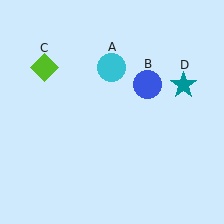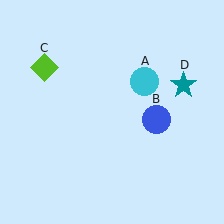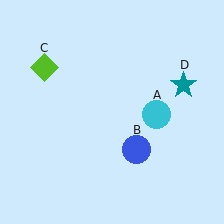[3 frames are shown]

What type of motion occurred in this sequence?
The cyan circle (object A), blue circle (object B) rotated clockwise around the center of the scene.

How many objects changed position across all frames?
2 objects changed position: cyan circle (object A), blue circle (object B).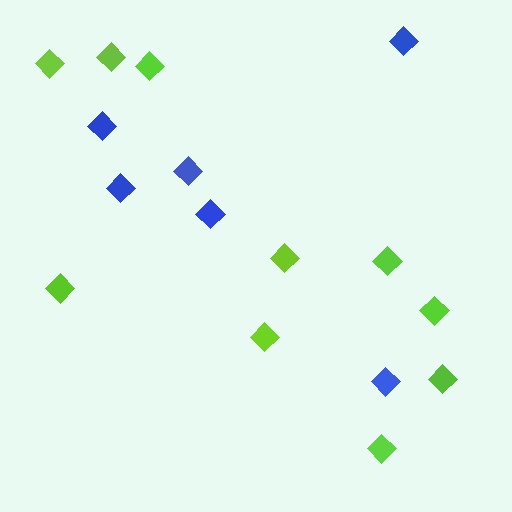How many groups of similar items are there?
There are 2 groups: one group of lime diamonds (10) and one group of blue diamonds (6).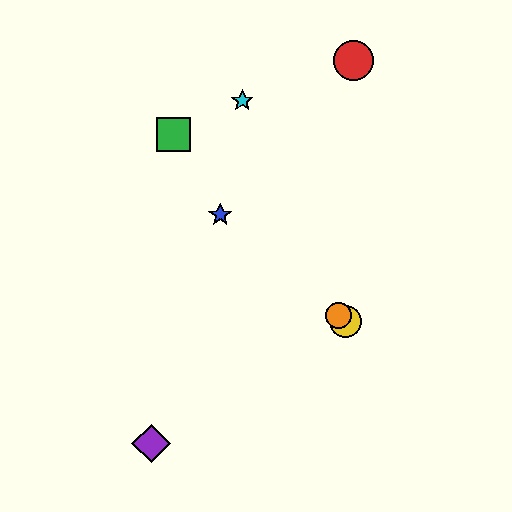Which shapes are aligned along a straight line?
The blue star, the yellow circle, the orange circle are aligned along a straight line.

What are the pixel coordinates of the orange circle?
The orange circle is at (338, 316).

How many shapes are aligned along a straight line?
3 shapes (the blue star, the yellow circle, the orange circle) are aligned along a straight line.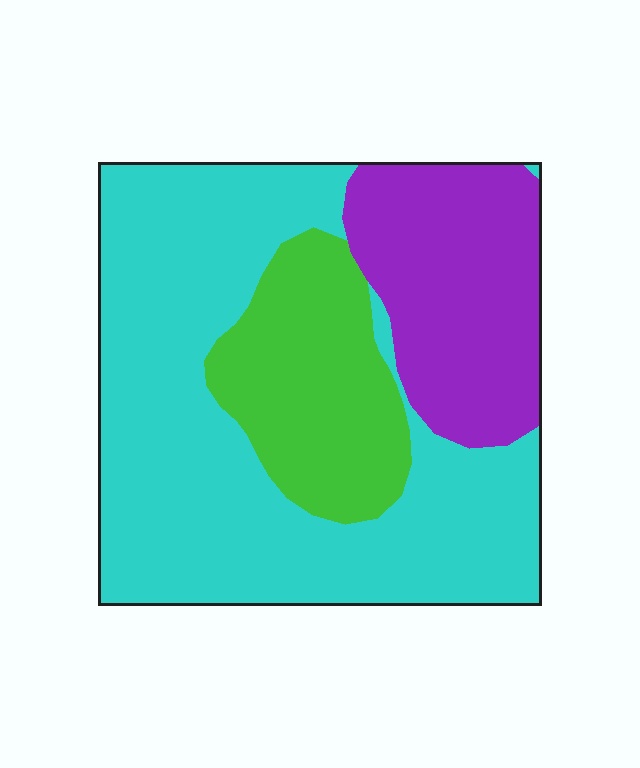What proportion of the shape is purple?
Purple covers around 25% of the shape.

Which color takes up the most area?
Cyan, at roughly 55%.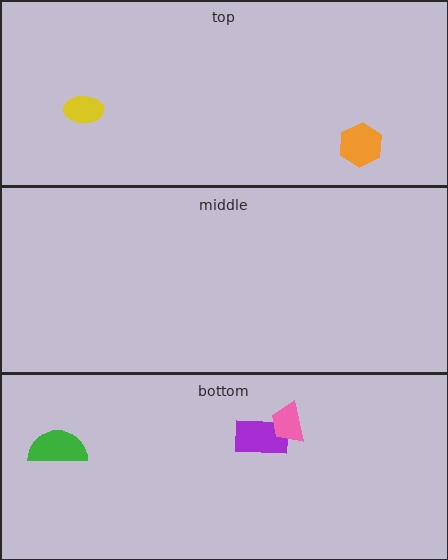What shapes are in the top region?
The yellow ellipse, the orange hexagon.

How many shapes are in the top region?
2.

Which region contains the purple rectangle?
The bottom region.